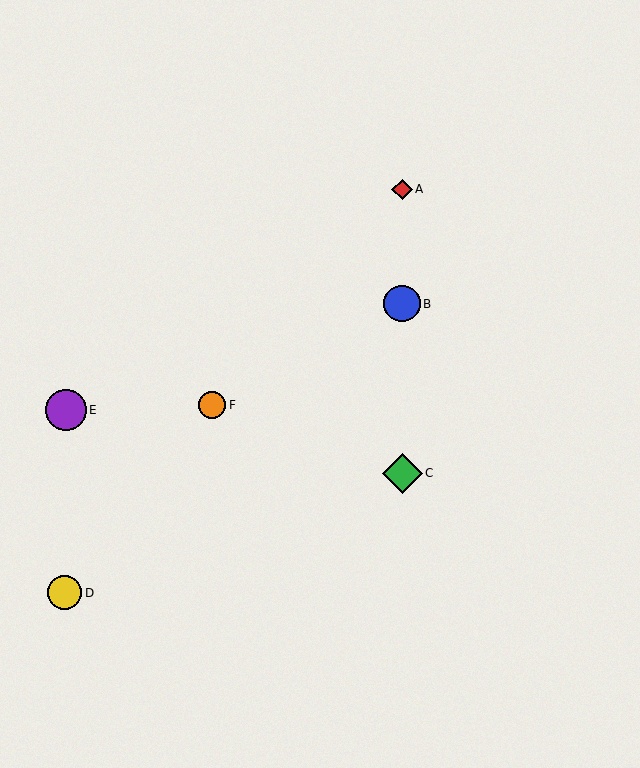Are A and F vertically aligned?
No, A is at x≈402 and F is at x≈212.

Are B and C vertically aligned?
Yes, both are at x≈402.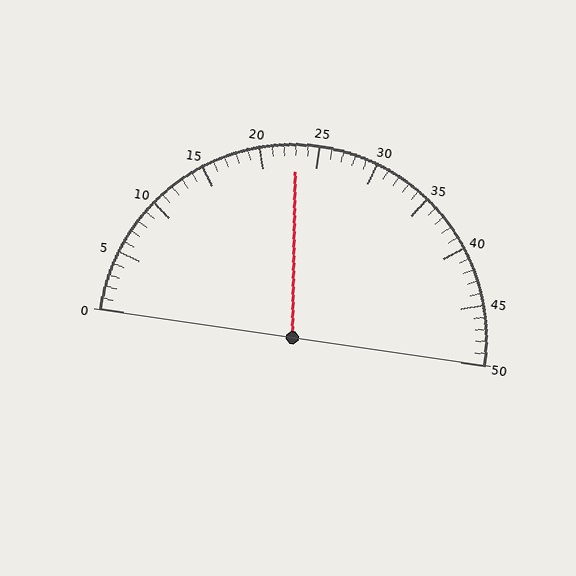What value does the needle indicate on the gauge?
The needle indicates approximately 23.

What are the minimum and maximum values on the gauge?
The gauge ranges from 0 to 50.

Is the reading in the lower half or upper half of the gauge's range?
The reading is in the lower half of the range (0 to 50).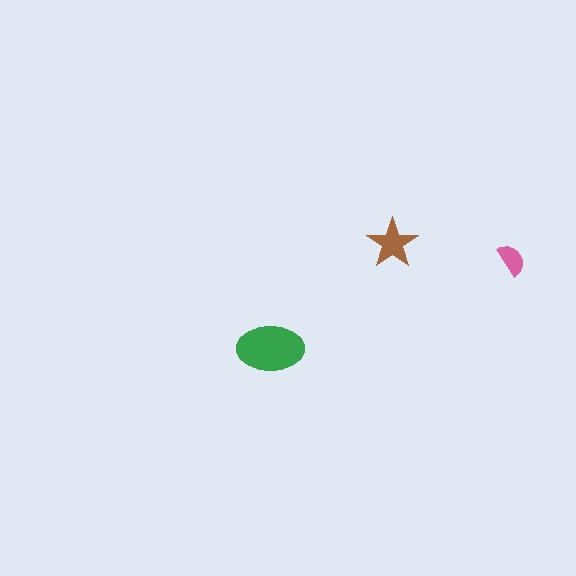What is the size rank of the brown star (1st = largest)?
2nd.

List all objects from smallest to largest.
The pink semicircle, the brown star, the green ellipse.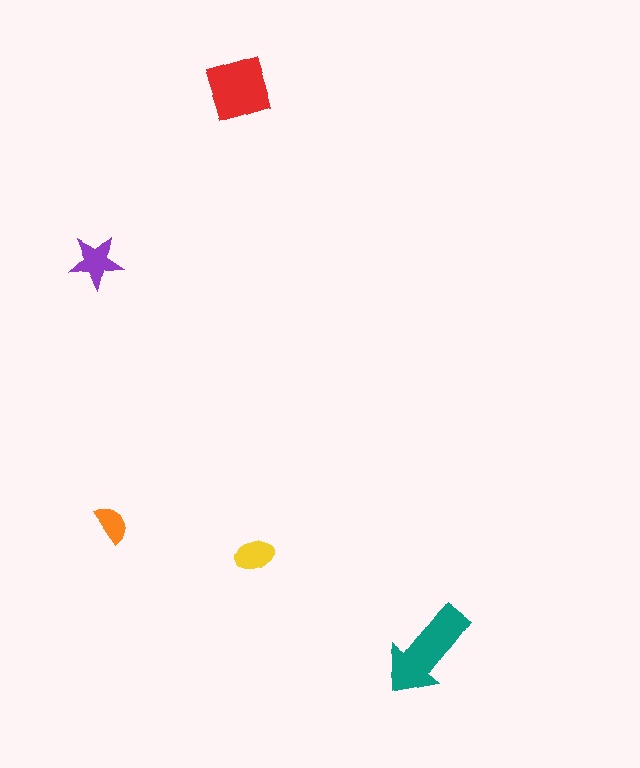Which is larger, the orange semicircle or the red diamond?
The red diamond.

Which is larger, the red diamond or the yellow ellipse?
The red diamond.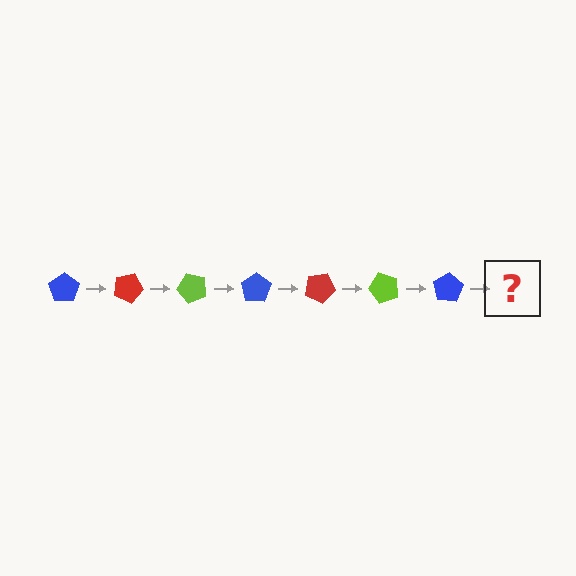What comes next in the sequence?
The next element should be a red pentagon, rotated 175 degrees from the start.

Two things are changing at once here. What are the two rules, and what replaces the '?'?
The two rules are that it rotates 25 degrees each step and the color cycles through blue, red, and lime. The '?' should be a red pentagon, rotated 175 degrees from the start.